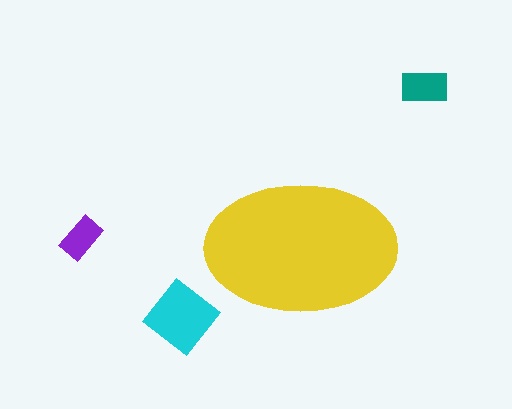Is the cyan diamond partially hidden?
No, the cyan diamond is fully visible.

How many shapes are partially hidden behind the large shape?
0 shapes are partially hidden.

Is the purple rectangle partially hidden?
No, the purple rectangle is fully visible.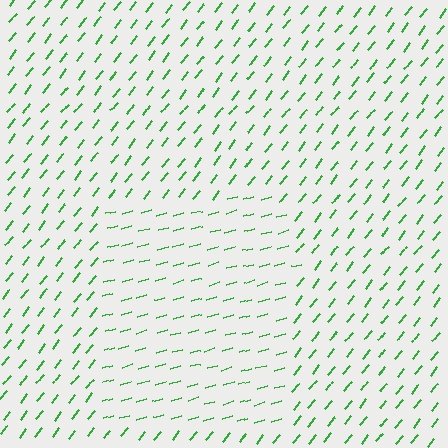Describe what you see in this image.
The image is filled with small green line segments. A rectangle region in the image has lines oriented differently from the surrounding lines, creating a visible texture boundary.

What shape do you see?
I see a rectangle.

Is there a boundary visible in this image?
Yes, there is a texture boundary formed by a change in line orientation.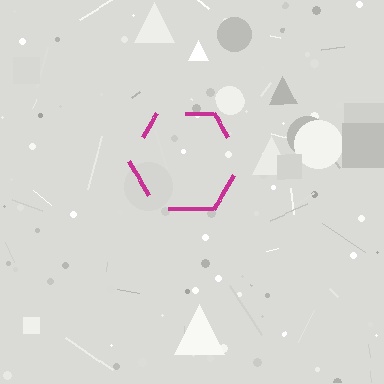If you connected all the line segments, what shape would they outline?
They would outline a hexagon.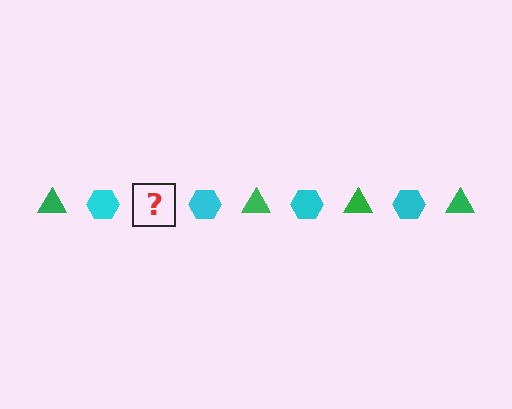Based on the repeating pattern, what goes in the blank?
The blank should be a green triangle.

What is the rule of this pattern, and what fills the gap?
The rule is that the pattern alternates between green triangle and cyan hexagon. The gap should be filled with a green triangle.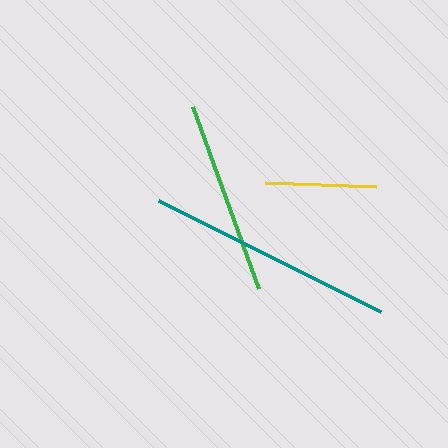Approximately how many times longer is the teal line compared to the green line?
The teal line is approximately 1.3 times the length of the green line.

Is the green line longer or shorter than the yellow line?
The green line is longer than the yellow line.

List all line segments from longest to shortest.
From longest to shortest: teal, green, yellow.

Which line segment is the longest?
The teal line is the longest at approximately 248 pixels.